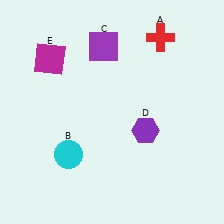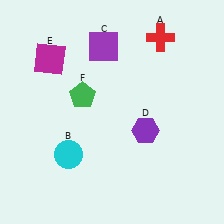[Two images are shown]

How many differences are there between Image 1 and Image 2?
There is 1 difference between the two images.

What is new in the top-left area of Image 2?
A green pentagon (F) was added in the top-left area of Image 2.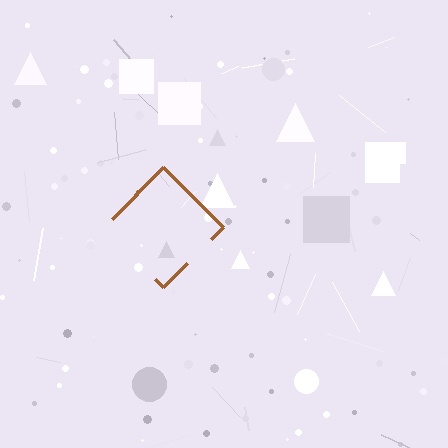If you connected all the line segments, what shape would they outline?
They would outline a diamond.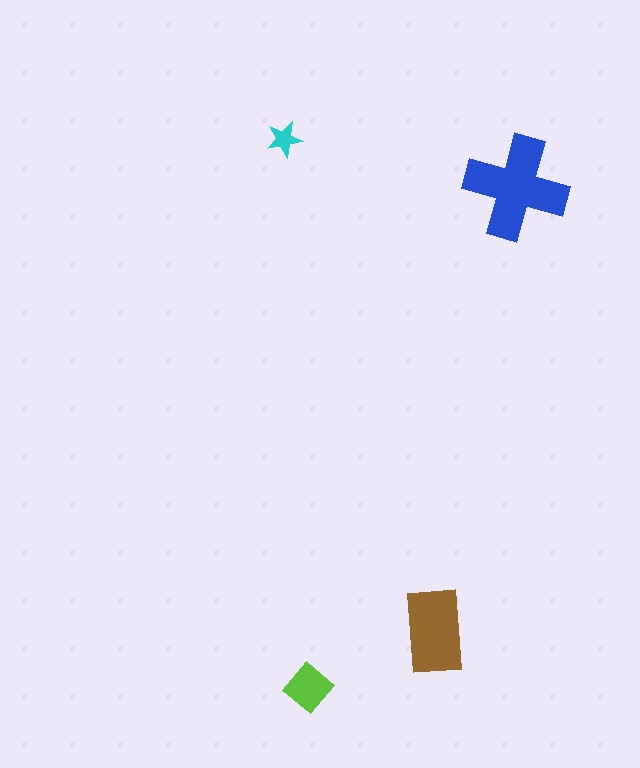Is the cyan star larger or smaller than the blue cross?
Smaller.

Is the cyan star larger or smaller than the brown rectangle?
Smaller.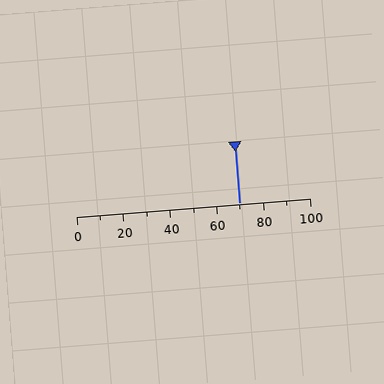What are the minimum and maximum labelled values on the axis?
The axis runs from 0 to 100.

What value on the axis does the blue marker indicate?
The marker indicates approximately 70.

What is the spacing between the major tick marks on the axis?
The major ticks are spaced 20 apart.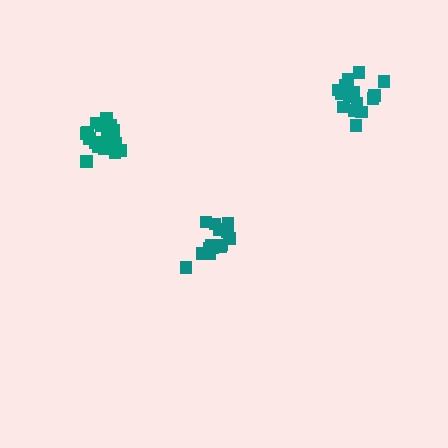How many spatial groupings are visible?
There are 3 spatial groupings.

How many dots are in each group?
Group 1: 21 dots, Group 2: 15 dots, Group 3: 18 dots (54 total).